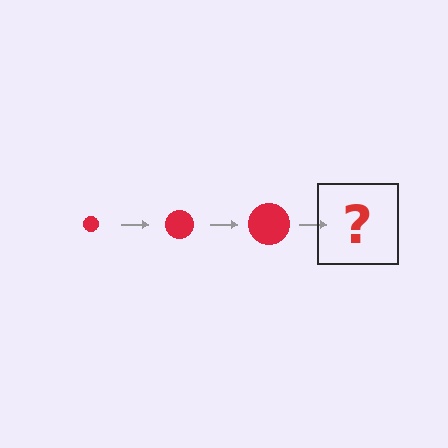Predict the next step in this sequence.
The next step is a red circle, larger than the previous one.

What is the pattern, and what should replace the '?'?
The pattern is that the circle gets progressively larger each step. The '?' should be a red circle, larger than the previous one.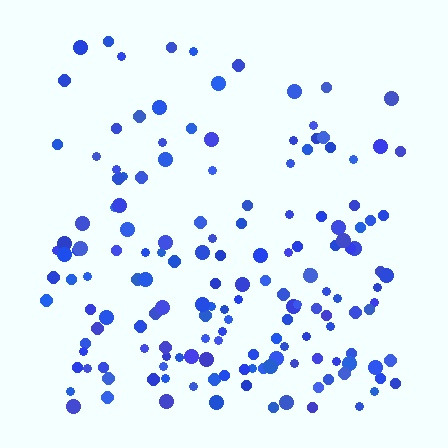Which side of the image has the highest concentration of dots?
The bottom.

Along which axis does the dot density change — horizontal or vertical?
Vertical.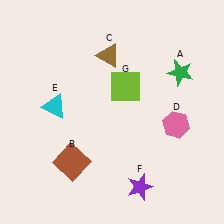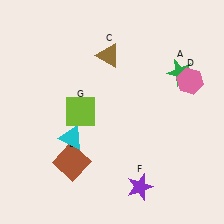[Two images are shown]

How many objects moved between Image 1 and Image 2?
3 objects moved between the two images.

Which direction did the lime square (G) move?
The lime square (G) moved left.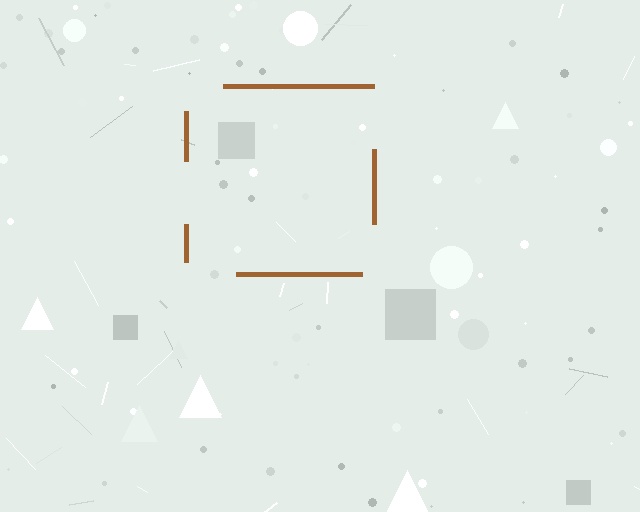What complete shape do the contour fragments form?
The contour fragments form a square.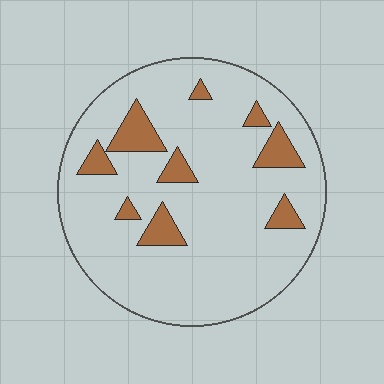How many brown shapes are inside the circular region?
9.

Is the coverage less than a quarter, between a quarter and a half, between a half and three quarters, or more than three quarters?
Less than a quarter.